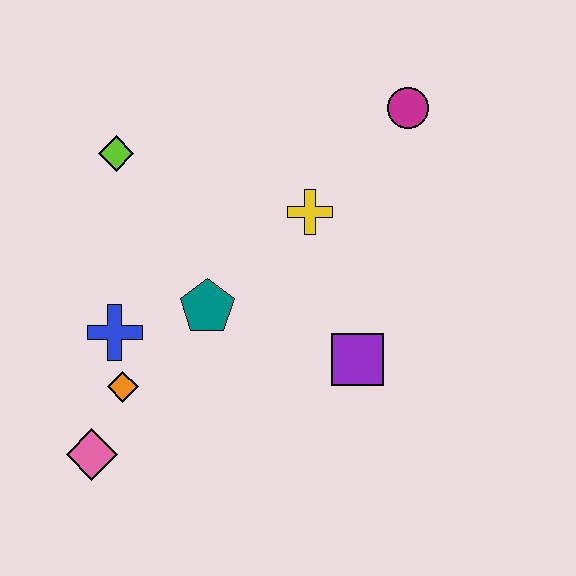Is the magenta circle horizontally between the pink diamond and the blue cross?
No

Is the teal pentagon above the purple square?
Yes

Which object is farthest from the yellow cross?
The pink diamond is farthest from the yellow cross.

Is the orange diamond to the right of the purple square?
No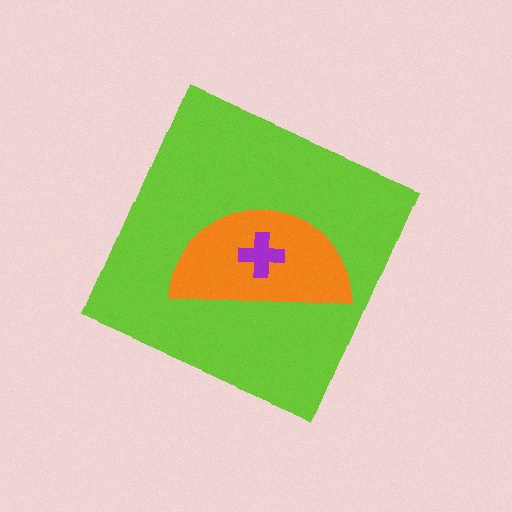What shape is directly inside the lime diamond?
The orange semicircle.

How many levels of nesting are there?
3.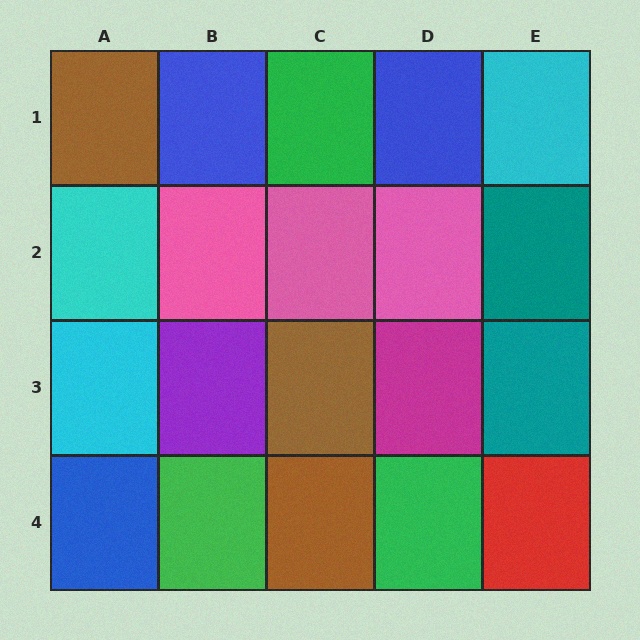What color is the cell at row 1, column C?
Green.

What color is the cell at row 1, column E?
Cyan.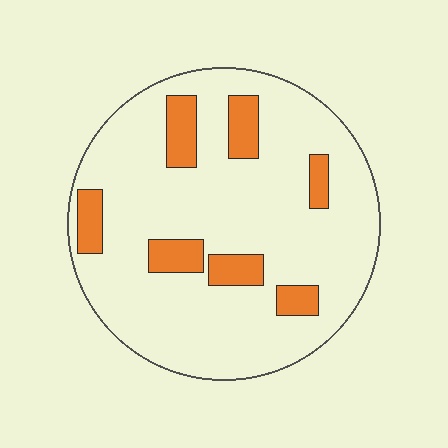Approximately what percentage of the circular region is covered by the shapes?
Approximately 15%.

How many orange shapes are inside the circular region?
7.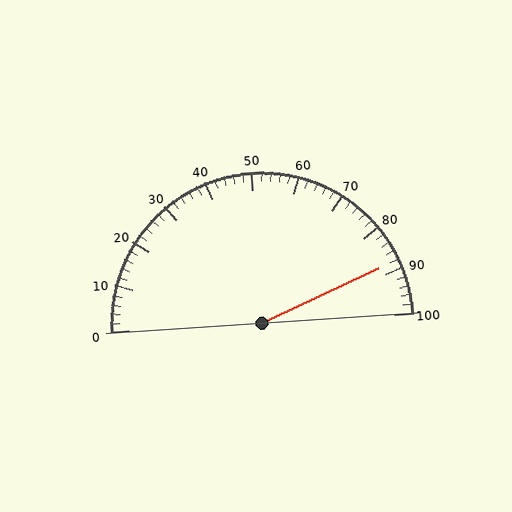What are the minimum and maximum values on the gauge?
The gauge ranges from 0 to 100.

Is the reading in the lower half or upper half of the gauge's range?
The reading is in the upper half of the range (0 to 100).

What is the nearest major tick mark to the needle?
The nearest major tick mark is 90.